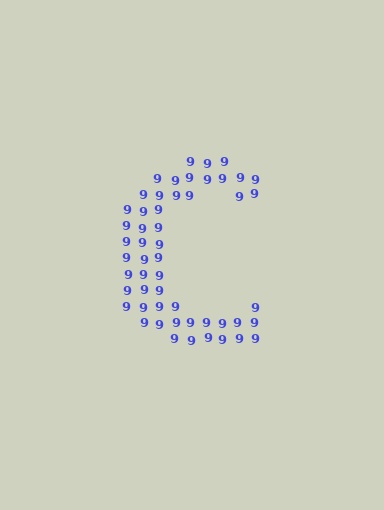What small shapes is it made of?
It is made of small digit 9's.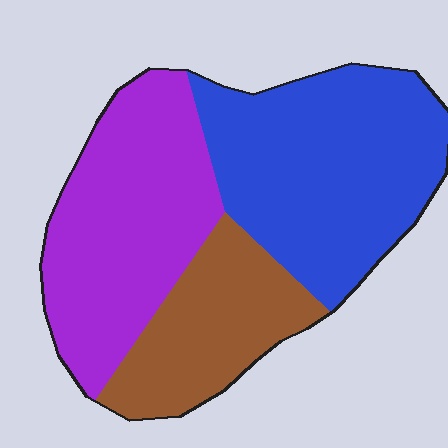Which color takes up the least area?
Brown, at roughly 20%.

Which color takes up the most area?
Blue, at roughly 40%.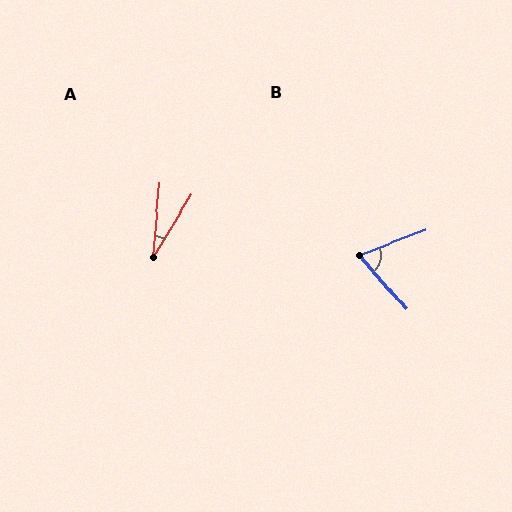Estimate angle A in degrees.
Approximately 26 degrees.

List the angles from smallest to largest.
A (26°), B (70°).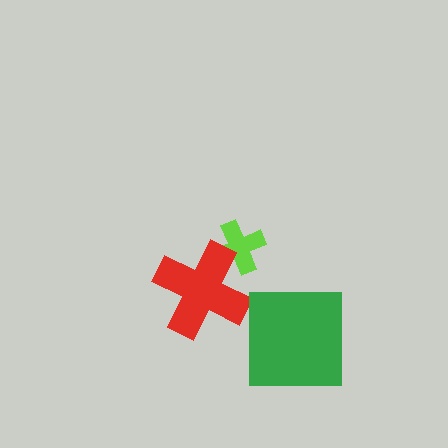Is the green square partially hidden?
No, no other shape covers it.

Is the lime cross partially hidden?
Yes, it is partially covered by another shape.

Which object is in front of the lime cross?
The red cross is in front of the lime cross.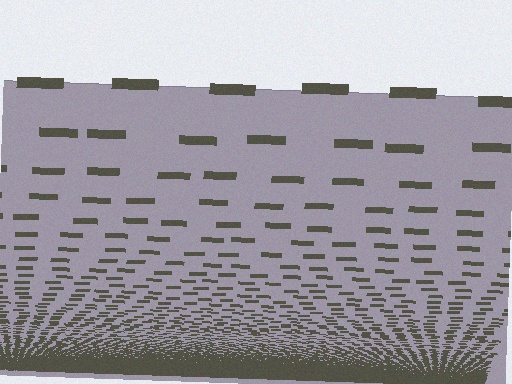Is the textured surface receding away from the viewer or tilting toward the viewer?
The surface appears to tilt toward the viewer. Texture elements get larger and sparser toward the top.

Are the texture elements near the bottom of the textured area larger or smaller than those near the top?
Smaller. The gradient is inverted — elements near the bottom are smaller and denser.